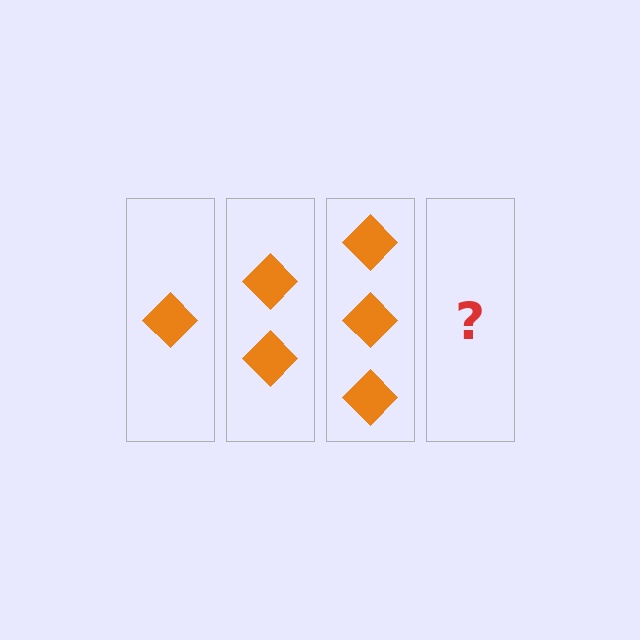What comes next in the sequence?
The next element should be 4 diamonds.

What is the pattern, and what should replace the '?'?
The pattern is that each step adds one more diamond. The '?' should be 4 diamonds.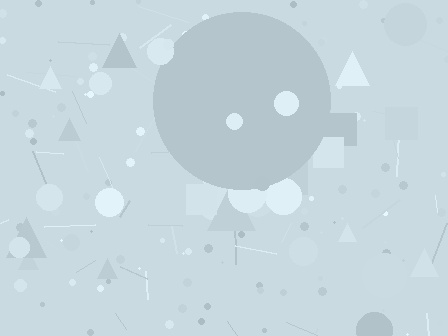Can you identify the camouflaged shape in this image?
The camouflaged shape is a circle.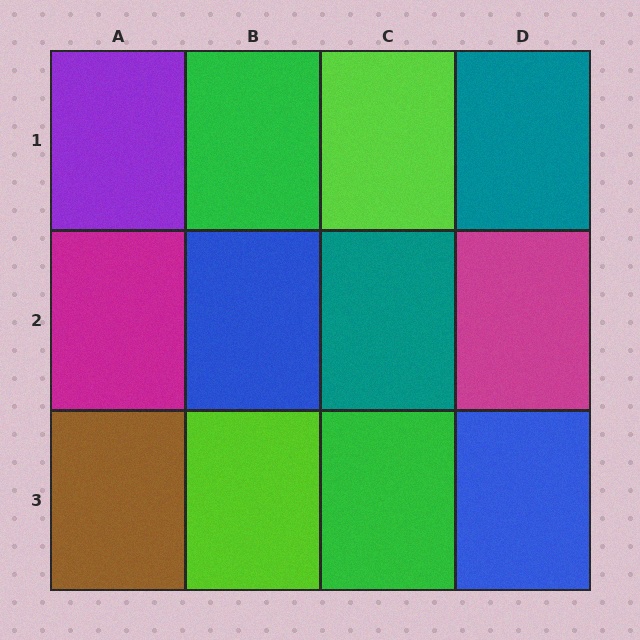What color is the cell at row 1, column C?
Lime.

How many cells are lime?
2 cells are lime.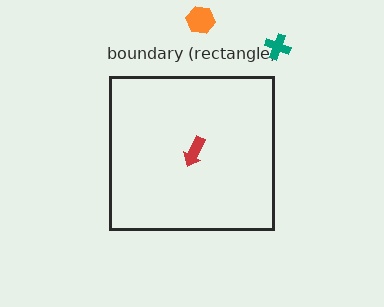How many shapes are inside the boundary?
1 inside, 2 outside.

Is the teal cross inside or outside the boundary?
Outside.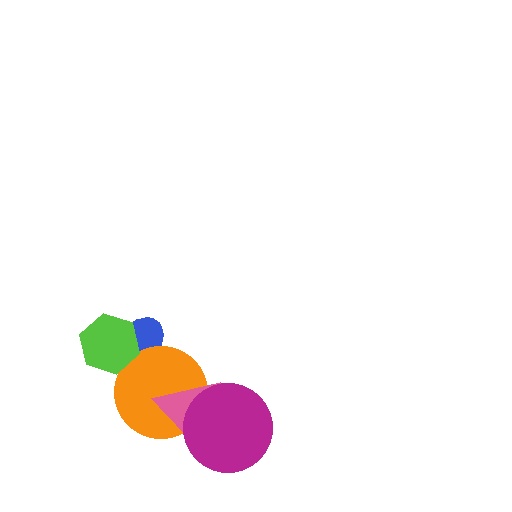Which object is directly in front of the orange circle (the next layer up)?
The pink triangle is directly in front of the orange circle.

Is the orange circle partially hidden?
Yes, it is partially covered by another shape.